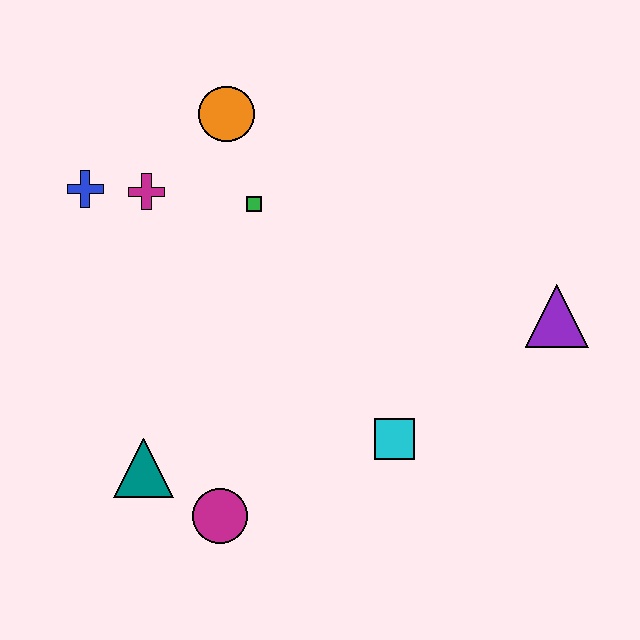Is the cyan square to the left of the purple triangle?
Yes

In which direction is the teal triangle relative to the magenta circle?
The teal triangle is to the left of the magenta circle.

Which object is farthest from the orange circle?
The magenta circle is farthest from the orange circle.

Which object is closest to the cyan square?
The magenta circle is closest to the cyan square.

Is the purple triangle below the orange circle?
Yes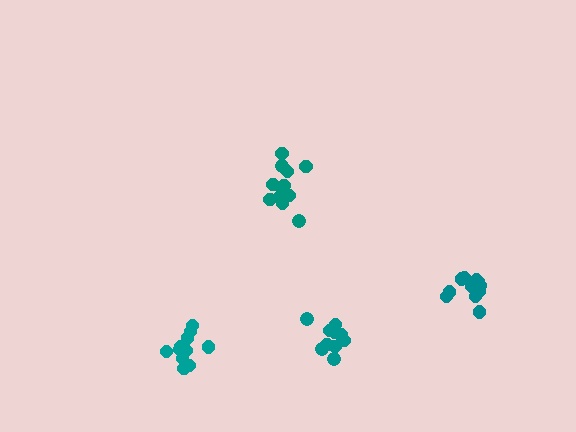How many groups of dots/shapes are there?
There are 4 groups.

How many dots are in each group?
Group 1: 12 dots, Group 2: 12 dots, Group 3: 11 dots, Group 4: 11 dots (46 total).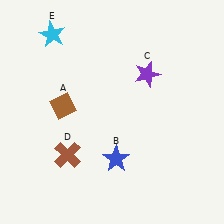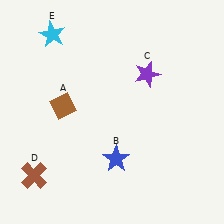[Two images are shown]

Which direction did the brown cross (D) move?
The brown cross (D) moved left.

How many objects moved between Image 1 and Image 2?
1 object moved between the two images.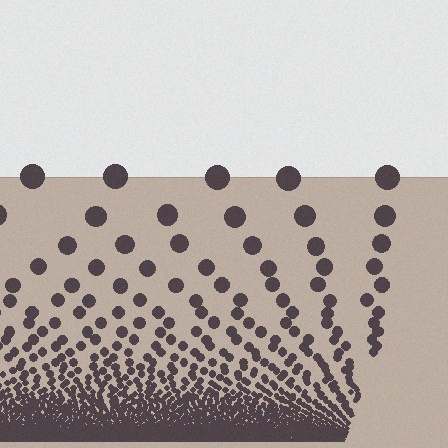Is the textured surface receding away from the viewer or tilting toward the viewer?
The surface appears to tilt toward the viewer. Texture elements get larger and sparser toward the top.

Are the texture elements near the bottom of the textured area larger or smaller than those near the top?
Smaller. The gradient is inverted — elements near the bottom are smaller and denser.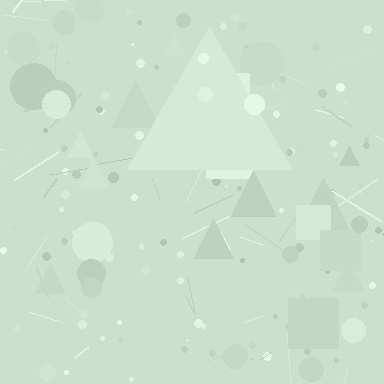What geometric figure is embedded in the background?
A triangle is embedded in the background.